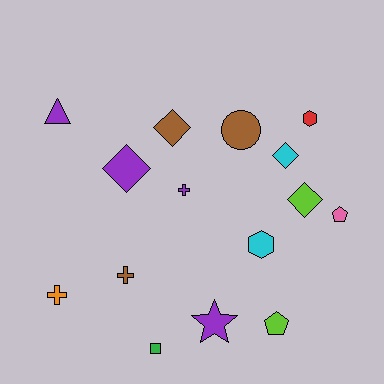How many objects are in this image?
There are 15 objects.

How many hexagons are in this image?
There are 2 hexagons.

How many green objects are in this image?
There is 1 green object.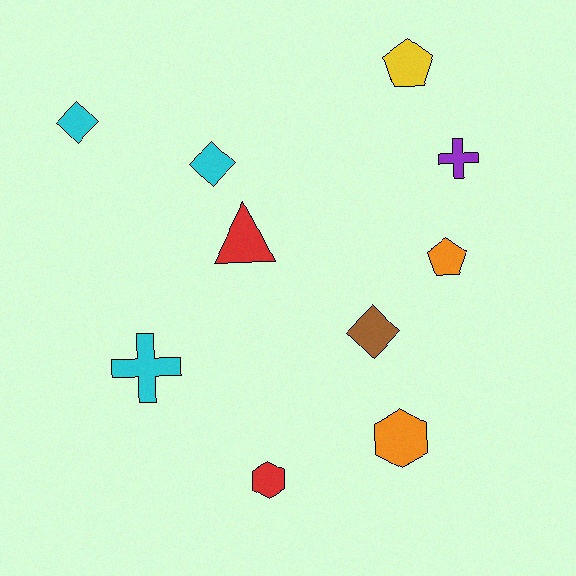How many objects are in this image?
There are 10 objects.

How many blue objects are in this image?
There are no blue objects.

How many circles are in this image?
There are no circles.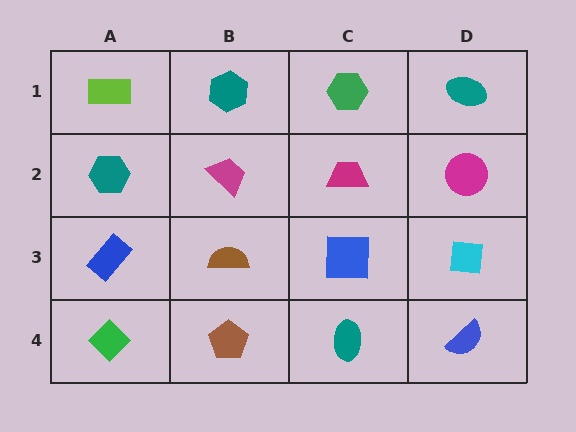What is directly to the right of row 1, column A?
A teal hexagon.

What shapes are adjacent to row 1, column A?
A teal hexagon (row 2, column A), a teal hexagon (row 1, column B).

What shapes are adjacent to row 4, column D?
A cyan square (row 3, column D), a teal ellipse (row 4, column C).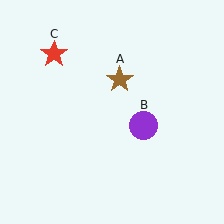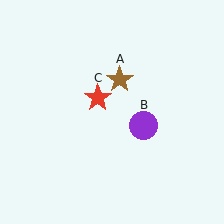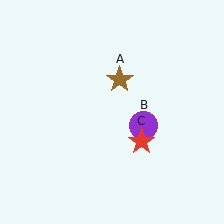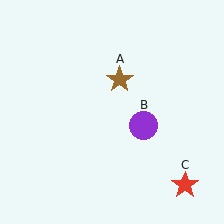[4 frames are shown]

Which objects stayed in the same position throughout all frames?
Brown star (object A) and purple circle (object B) remained stationary.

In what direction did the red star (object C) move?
The red star (object C) moved down and to the right.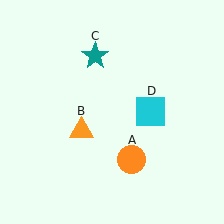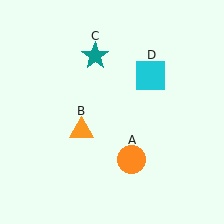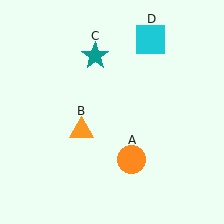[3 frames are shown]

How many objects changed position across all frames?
1 object changed position: cyan square (object D).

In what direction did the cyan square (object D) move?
The cyan square (object D) moved up.